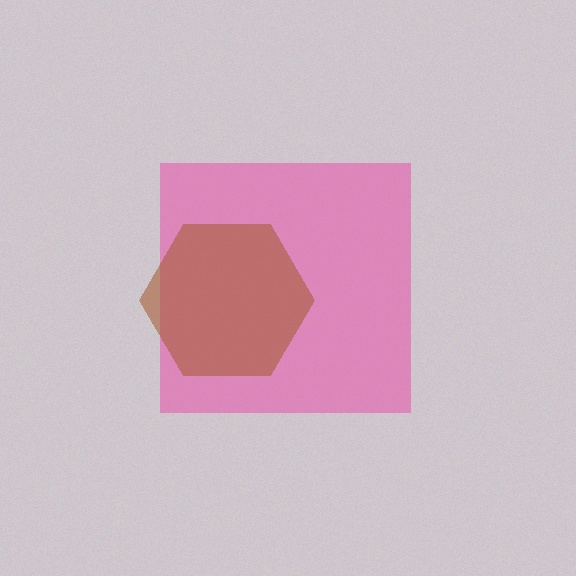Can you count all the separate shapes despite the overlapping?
Yes, there are 2 separate shapes.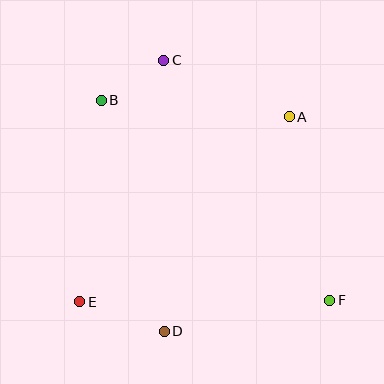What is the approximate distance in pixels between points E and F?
The distance between E and F is approximately 250 pixels.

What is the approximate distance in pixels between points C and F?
The distance between C and F is approximately 292 pixels.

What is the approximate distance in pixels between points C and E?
The distance between C and E is approximately 256 pixels.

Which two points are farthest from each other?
Points B and F are farthest from each other.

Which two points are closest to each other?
Points B and C are closest to each other.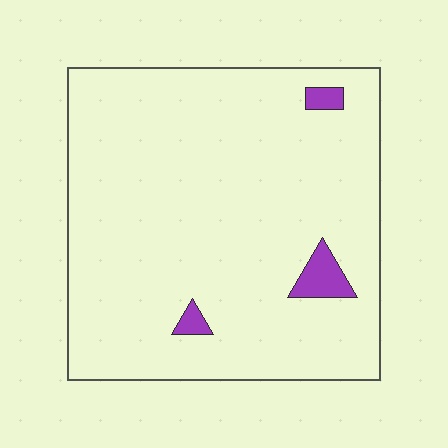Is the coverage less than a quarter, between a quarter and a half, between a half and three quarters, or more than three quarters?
Less than a quarter.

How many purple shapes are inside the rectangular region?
3.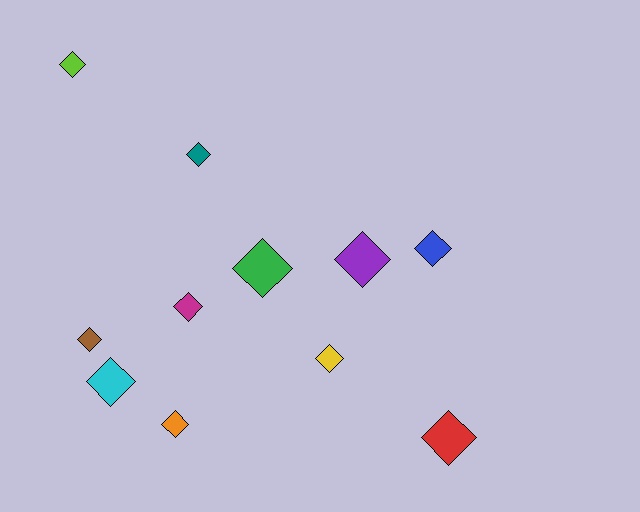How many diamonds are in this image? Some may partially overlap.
There are 11 diamonds.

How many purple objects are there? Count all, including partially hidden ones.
There is 1 purple object.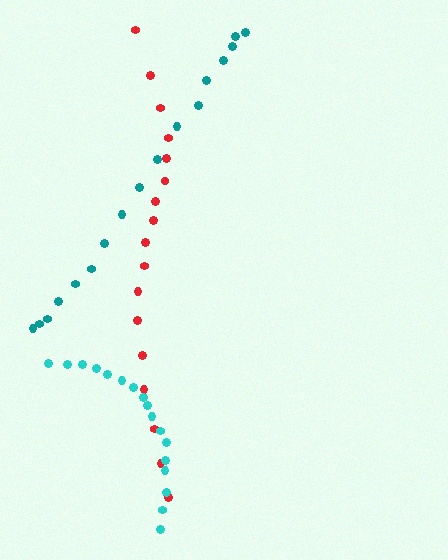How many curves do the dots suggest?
There are 3 distinct paths.